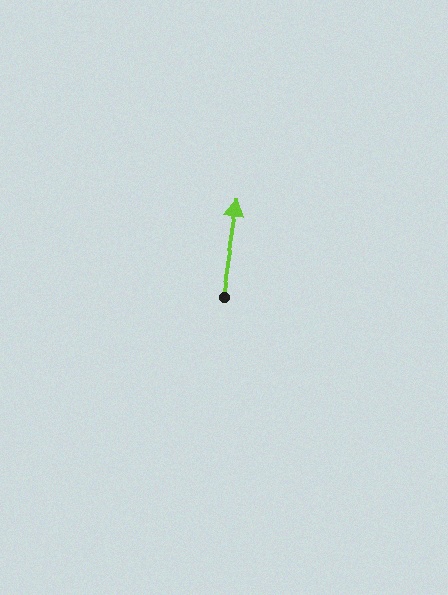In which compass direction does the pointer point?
North.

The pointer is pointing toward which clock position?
Roughly 12 o'clock.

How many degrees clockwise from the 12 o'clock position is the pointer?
Approximately 9 degrees.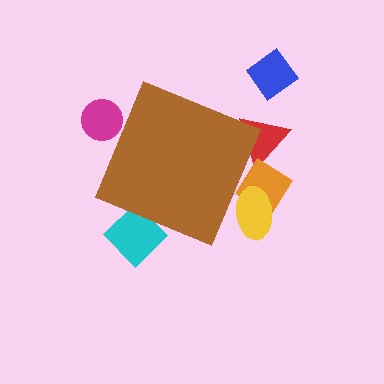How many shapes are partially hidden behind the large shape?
5 shapes are partially hidden.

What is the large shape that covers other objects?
A brown diamond.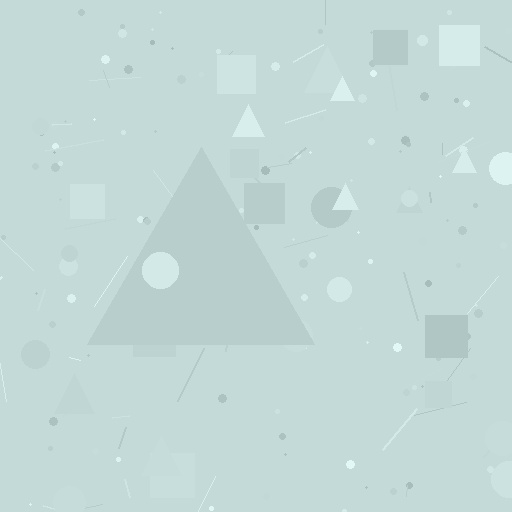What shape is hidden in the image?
A triangle is hidden in the image.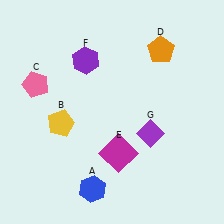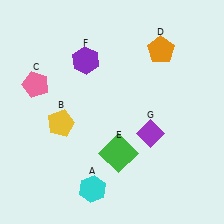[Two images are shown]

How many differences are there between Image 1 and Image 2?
There are 2 differences between the two images.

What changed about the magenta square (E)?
In Image 1, E is magenta. In Image 2, it changed to green.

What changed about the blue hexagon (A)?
In Image 1, A is blue. In Image 2, it changed to cyan.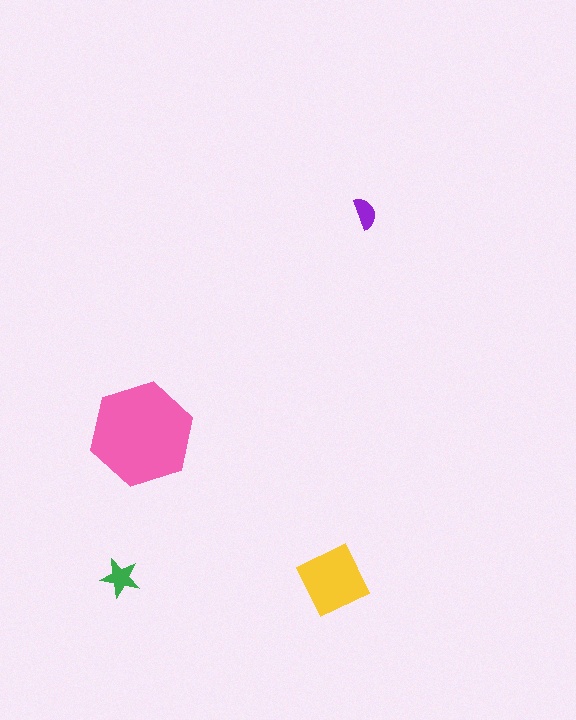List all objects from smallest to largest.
The purple semicircle, the green star, the yellow diamond, the pink hexagon.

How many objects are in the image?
There are 4 objects in the image.